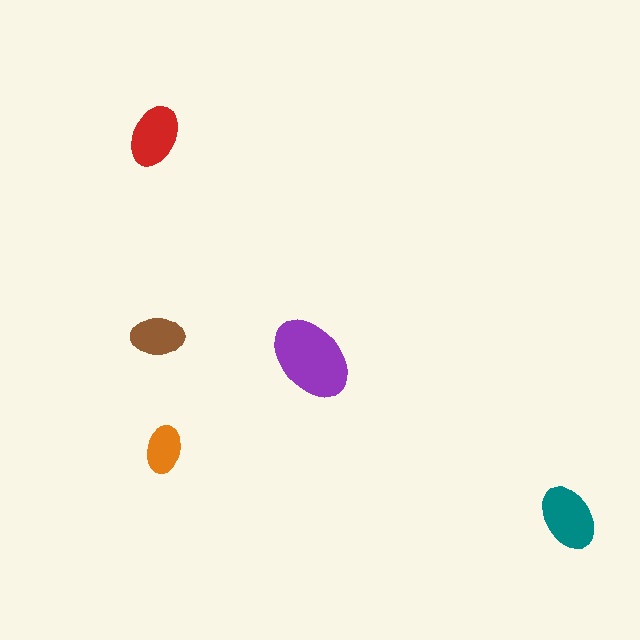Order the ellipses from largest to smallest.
the purple one, the teal one, the red one, the brown one, the orange one.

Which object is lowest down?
The teal ellipse is bottommost.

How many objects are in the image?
There are 5 objects in the image.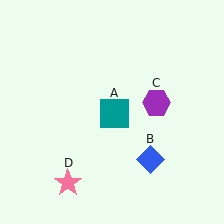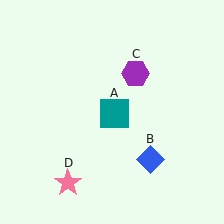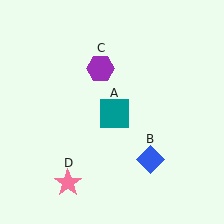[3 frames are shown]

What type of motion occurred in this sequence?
The purple hexagon (object C) rotated counterclockwise around the center of the scene.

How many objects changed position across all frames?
1 object changed position: purple hexagon (object C).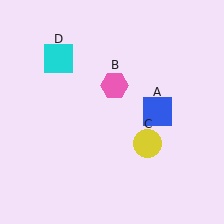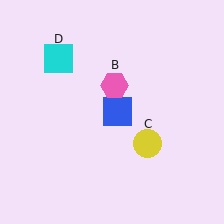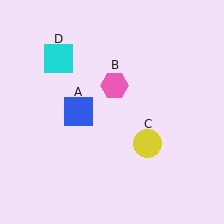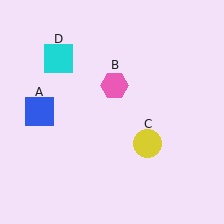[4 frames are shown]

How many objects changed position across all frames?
1 object changed position: blue square (object A).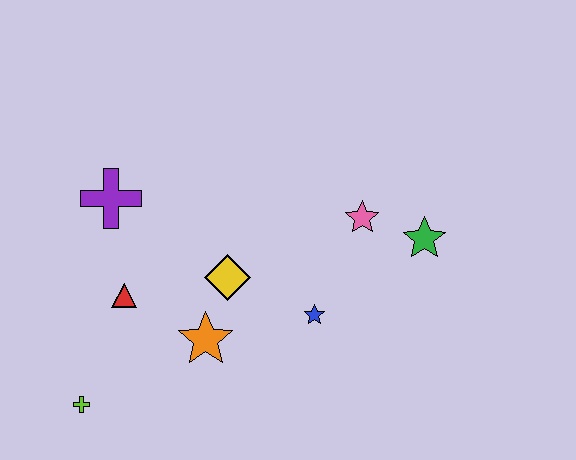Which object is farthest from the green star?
The lime cross is farthest from the green star.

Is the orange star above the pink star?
No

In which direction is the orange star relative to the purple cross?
The orange star is below the purple cross.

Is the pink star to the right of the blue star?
Yes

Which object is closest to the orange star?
The yellow diamond is closest to the orange star.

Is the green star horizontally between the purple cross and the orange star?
No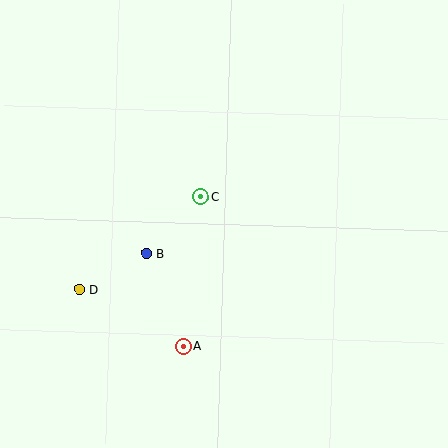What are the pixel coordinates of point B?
Point B is at (146, 253).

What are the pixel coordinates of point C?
Point C is at (200, 197).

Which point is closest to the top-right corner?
Point C is closest to the top-right corner.